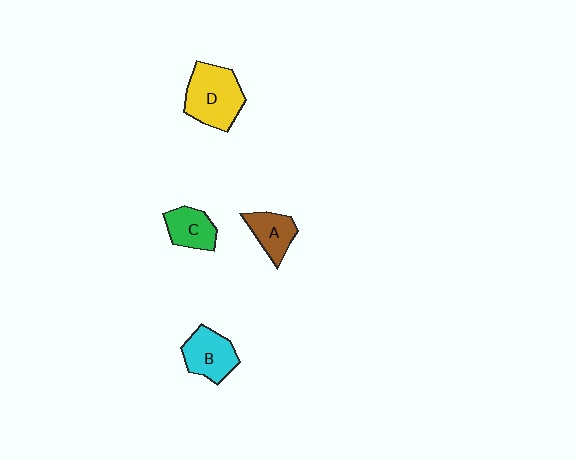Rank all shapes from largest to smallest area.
From largest to smallest: D (yellow), B (cyan), C (green), A (brown).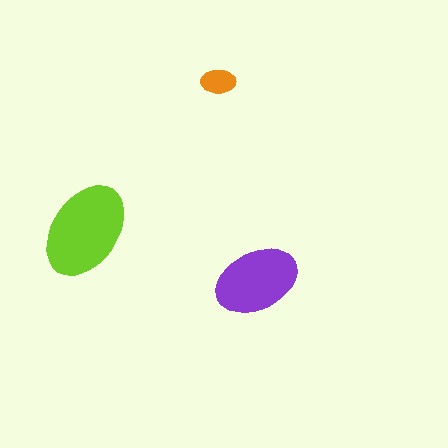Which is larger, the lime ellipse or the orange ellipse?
The lime one.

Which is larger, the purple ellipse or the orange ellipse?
The purple one.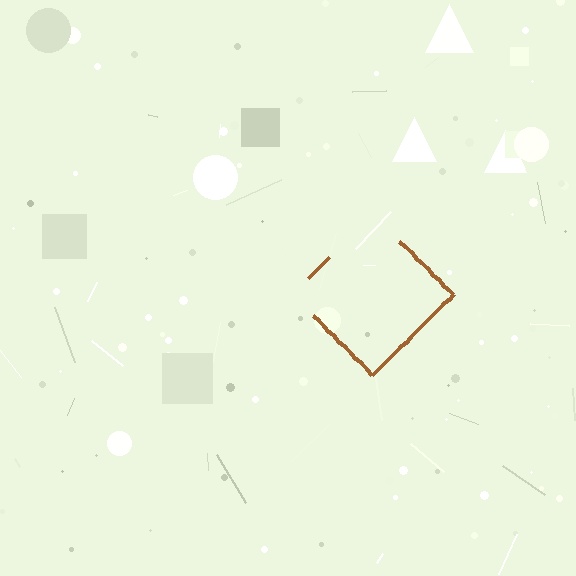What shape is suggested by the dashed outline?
The dashed outline suggests a diamond.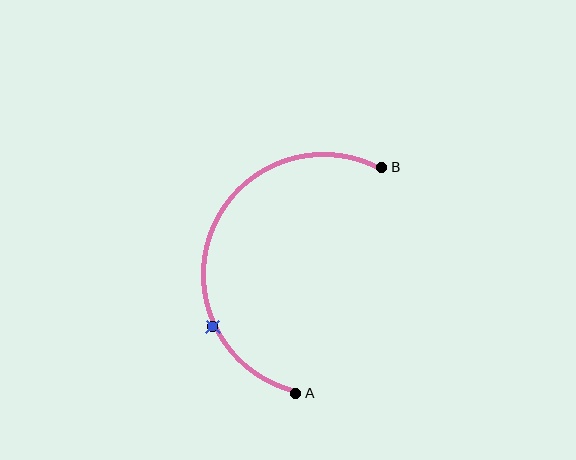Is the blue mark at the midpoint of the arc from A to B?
No. The blue mark lies on the arc but is closer to endpoint A. The arc midpoint would be at the point on the curve equidistant along the arc from both A and B.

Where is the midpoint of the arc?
The arc midpoint is the point on the curve farthest from the straight line joining A and B. It sits to the left of that line.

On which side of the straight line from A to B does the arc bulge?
The arc bulges to the left of the straight line connecting A and B.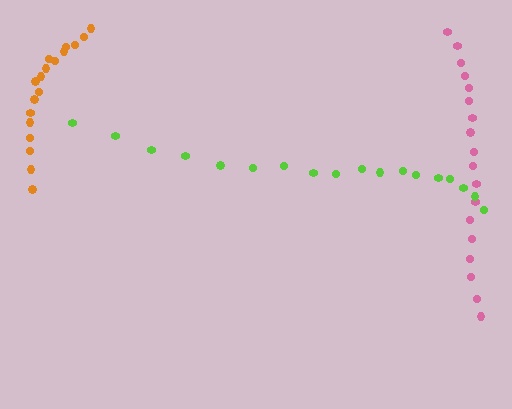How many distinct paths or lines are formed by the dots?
There are 3 distinct paths.